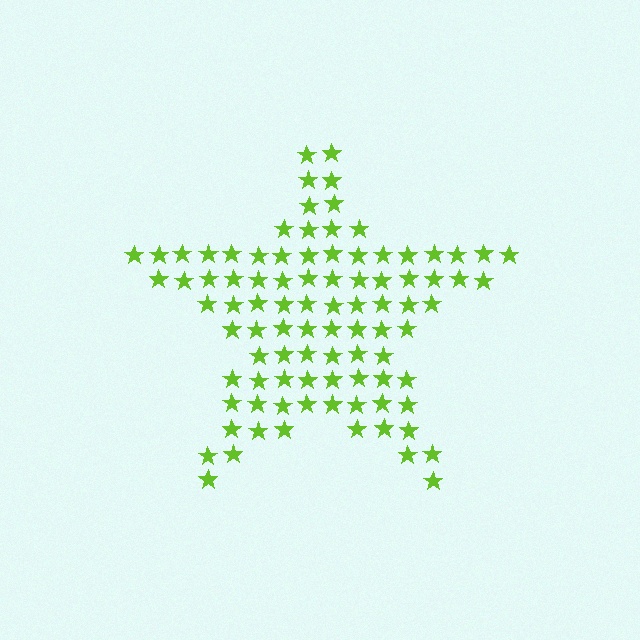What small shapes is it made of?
It is made of small stars.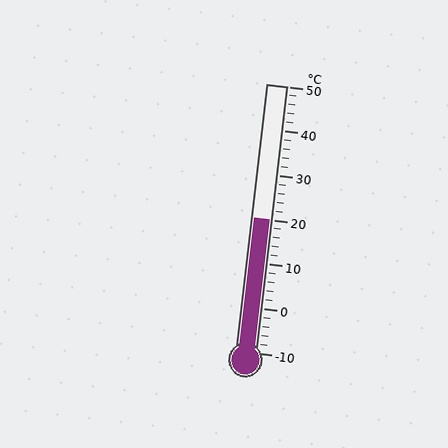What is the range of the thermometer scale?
The thermometer scale ranges from -10°C to 50°C.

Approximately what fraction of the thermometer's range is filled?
The thermometer is filled to approximately 50% of its range.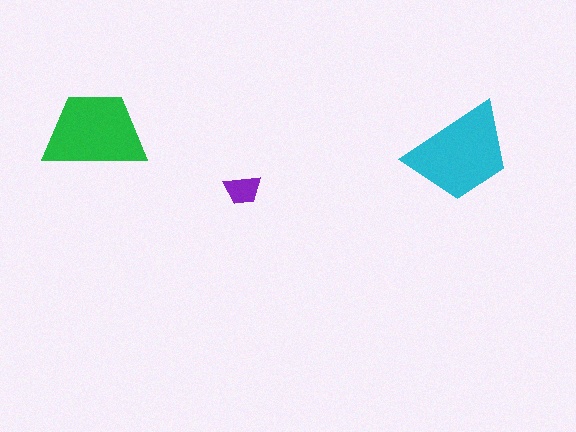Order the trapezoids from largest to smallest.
the cyan one, the green one, the purple one.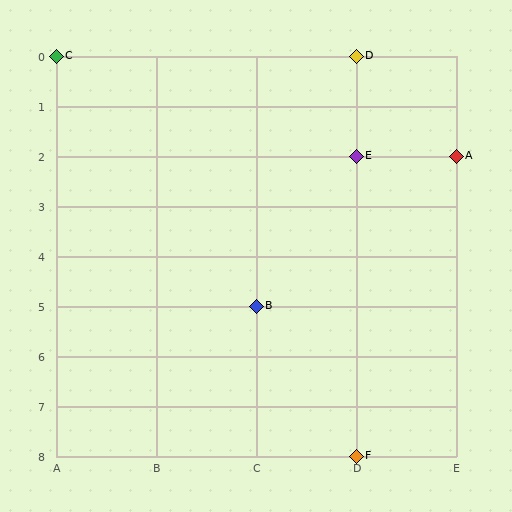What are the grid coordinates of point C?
Point C is at grid coordinates (A, 0).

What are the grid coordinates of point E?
Point E is at grid coordinates (D, 2).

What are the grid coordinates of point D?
Point D is at grid coordinates (D, 0).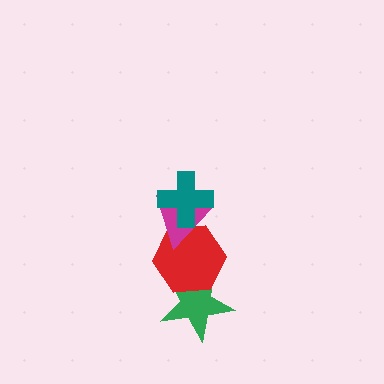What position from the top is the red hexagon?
The red hexagon is 3rd from the top.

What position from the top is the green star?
The green star is 4th from the top.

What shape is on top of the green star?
The red hexagon is on top of the green star.